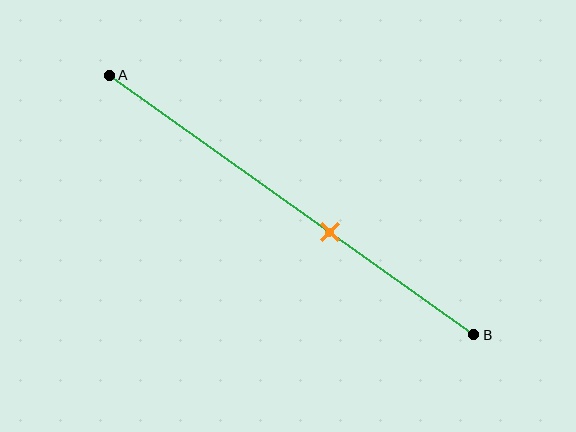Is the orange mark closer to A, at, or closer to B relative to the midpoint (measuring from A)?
The orange mark is closer to point B than the midpoint of segment AB.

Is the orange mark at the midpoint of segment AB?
No, the mark is at about 60% from A, not at the 50% midpoint.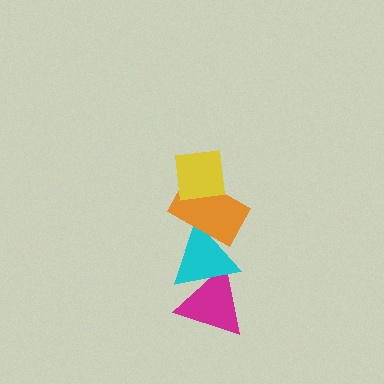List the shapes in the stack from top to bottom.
From top to bottom: the yellow square, the orange rectangle, the cyan triangle, the magenta triangle.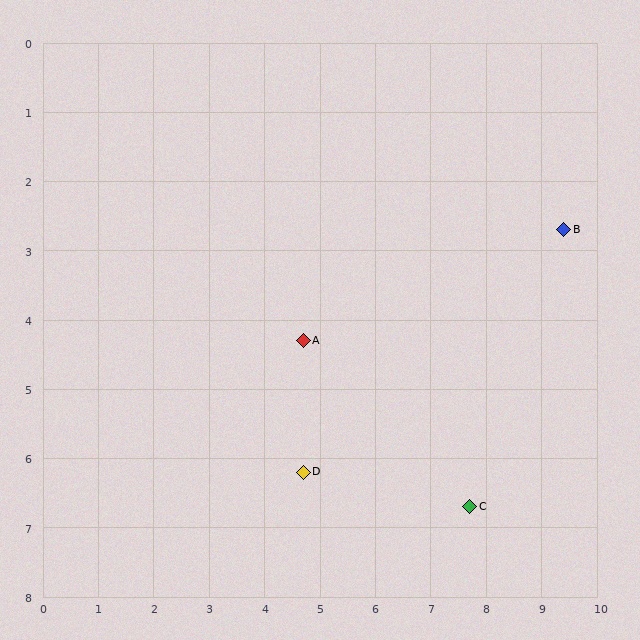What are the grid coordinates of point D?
Point D is at approximately (4.7, 6.2).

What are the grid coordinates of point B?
Point B is at approximately (9.4, 2.7).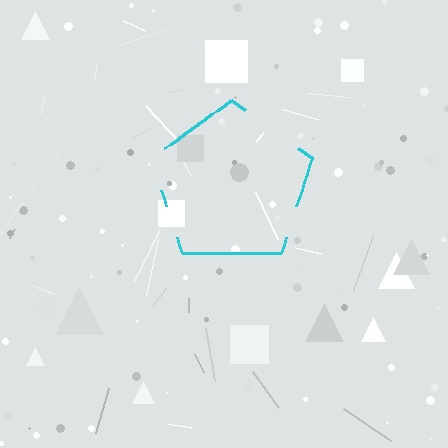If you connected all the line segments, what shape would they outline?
They would outline a pentagon.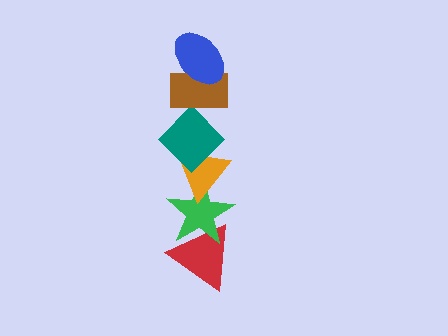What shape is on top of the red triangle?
The green star is on top of the red triangle.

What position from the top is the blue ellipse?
The blue ellipse is 1st from the top.